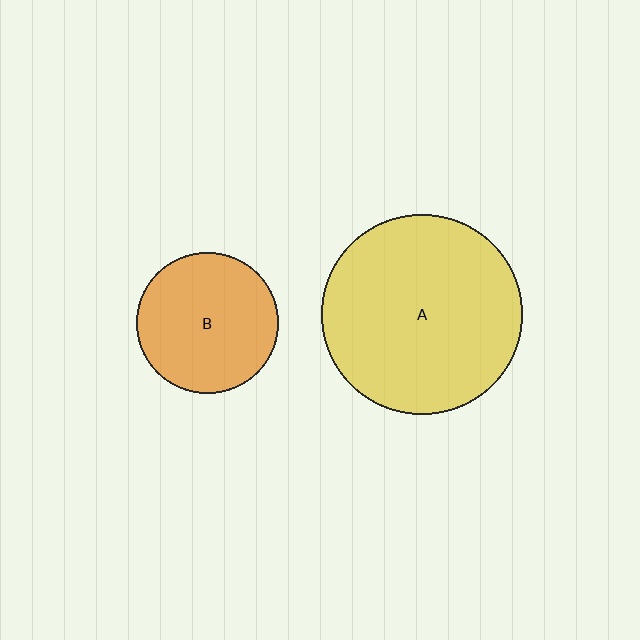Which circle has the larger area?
Circle A (yellow).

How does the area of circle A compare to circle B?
Approximately 2.0 times.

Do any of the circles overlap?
No, none of the circles overlap.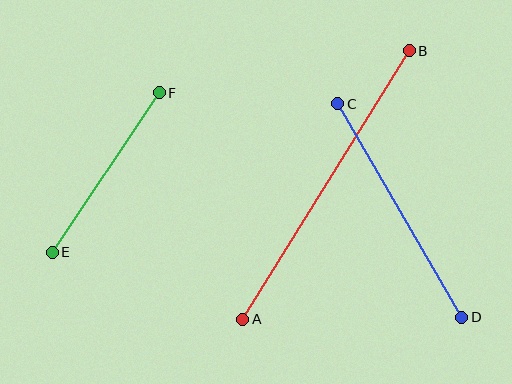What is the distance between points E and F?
The distance is approximately 192 pixels.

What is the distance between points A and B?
The distance is approximately 316 pixels.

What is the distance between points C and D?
The distance is approximately 247 pixels.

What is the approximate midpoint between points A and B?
The midpoint is at approximately (326, 185) pixels.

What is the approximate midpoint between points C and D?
The midpoint is at approximately (400, 211) pixels.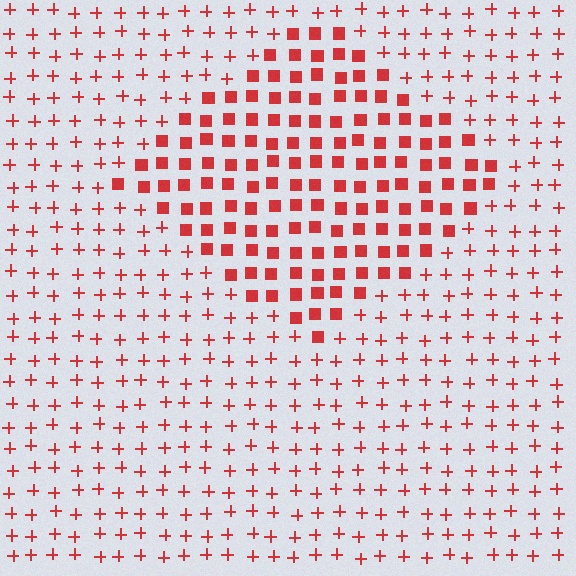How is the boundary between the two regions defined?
The boundary is defined by a change in element shape: squares inside vs. plus signs outside. All elements share the same color and spacing.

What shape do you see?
I see a diamond.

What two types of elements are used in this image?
The image uses squares inside the diamond region and plus signs outside it.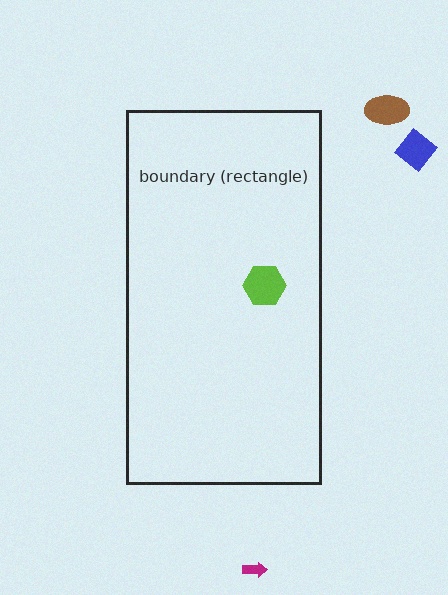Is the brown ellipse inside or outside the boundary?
Outside.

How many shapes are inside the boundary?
1 inside, 3 outside.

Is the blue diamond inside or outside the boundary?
Outside.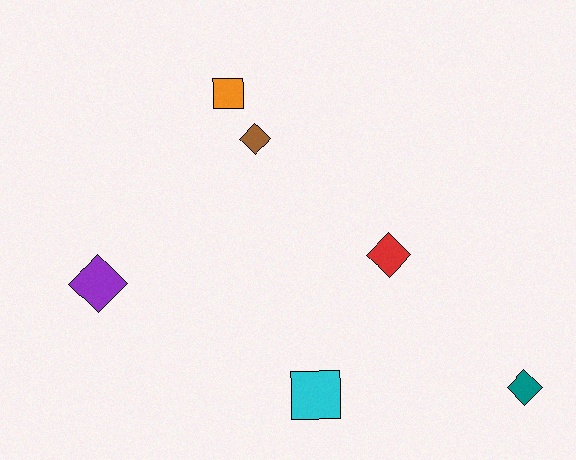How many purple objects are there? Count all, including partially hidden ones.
There is 1 purple object.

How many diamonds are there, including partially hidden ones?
There are 4 diamonds.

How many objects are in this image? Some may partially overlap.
There are 6 objects.